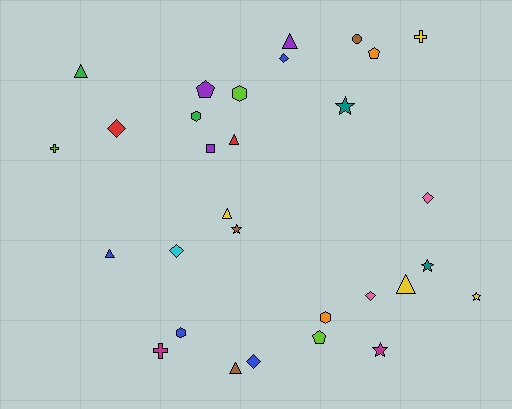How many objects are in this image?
There are 30 objects.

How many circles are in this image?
There is 1 circle.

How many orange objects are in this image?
There are 2 orange objects.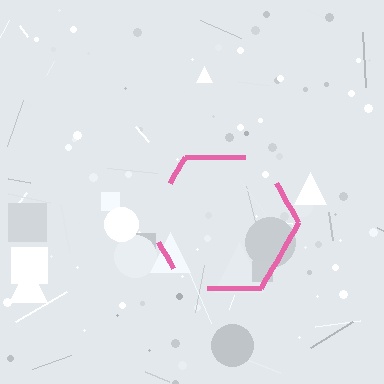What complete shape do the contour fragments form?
The contour fragments form a hexagon.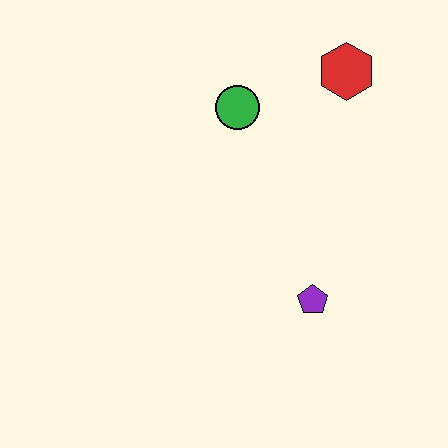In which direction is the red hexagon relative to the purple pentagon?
The red hexagon is above the purple pentagon.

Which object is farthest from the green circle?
The purple pentagon is farthest from the green circle.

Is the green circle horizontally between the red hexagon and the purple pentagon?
No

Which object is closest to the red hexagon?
The green circle is closest to the red hexagon.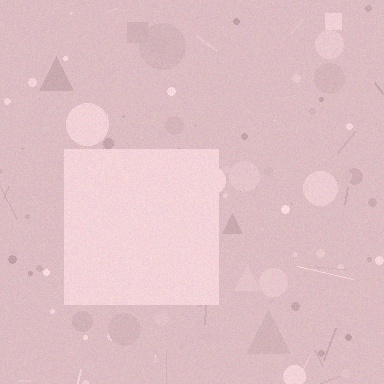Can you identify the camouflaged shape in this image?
The camouflaged shape is a square.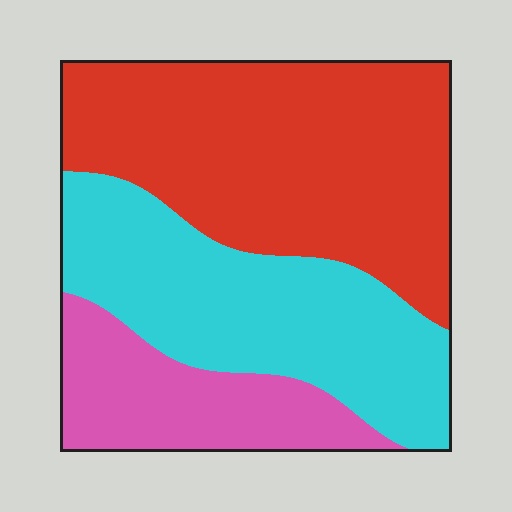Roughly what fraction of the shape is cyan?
Cyan takes up between a quarter and a half of the shape.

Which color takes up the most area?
Red, at roughly 45%.